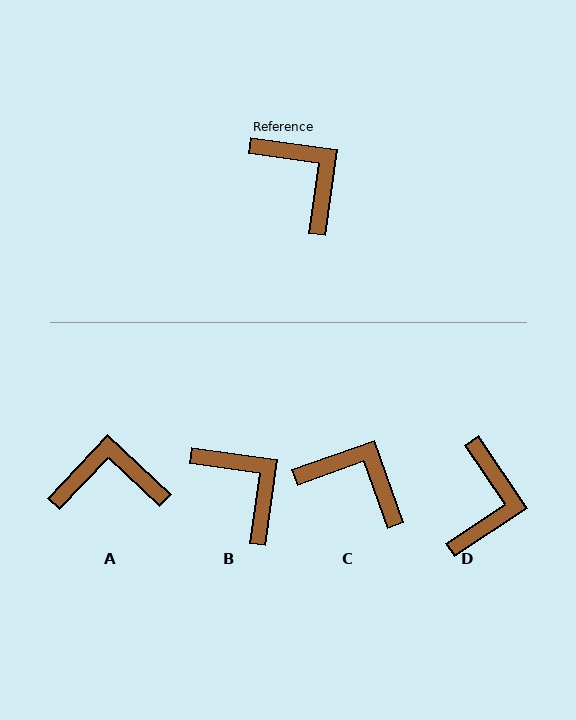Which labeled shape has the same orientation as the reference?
B.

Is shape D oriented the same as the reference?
No, it is off by about 48 degrees.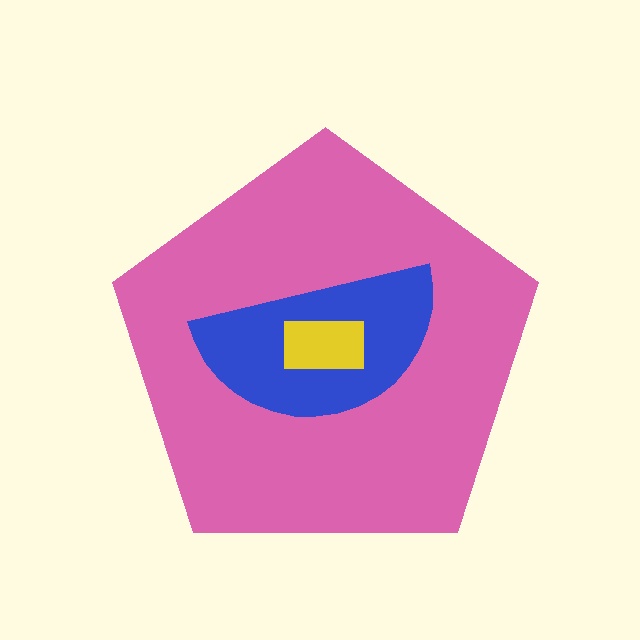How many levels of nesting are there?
3.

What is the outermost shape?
The pink pentagon.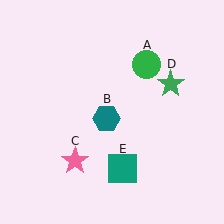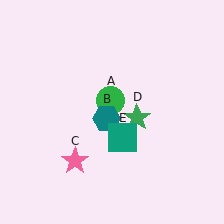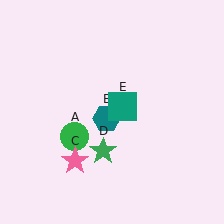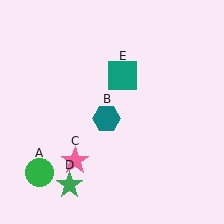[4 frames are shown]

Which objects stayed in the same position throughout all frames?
Teal hexagon (object B) and pink star (object C) remained stationary.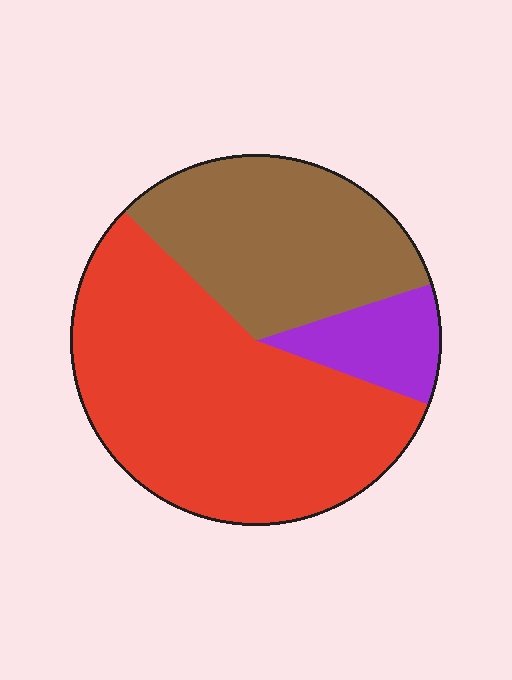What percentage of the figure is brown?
Brown covers 33% of the figure.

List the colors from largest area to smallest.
From largest to smallest: red, brown, purple.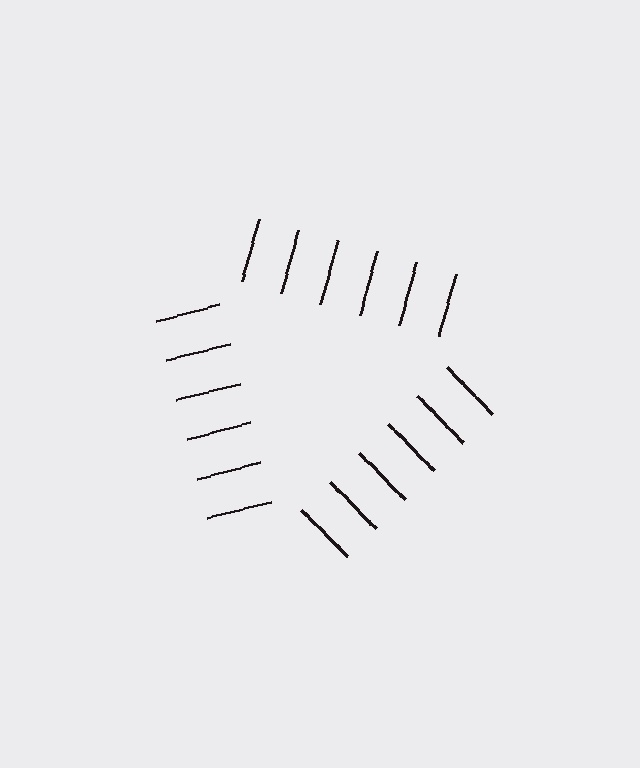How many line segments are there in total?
18 — 6 along each of the 3 edges.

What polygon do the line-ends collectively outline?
An illusory triangle — the line segments terminate on its edges but no continuous stroke is drawn.